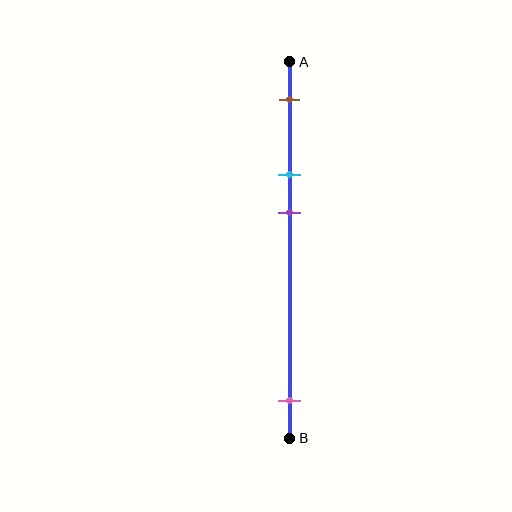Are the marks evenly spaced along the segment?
No, the marks are not evenly spaced.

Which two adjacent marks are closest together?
The cyan and purple marks are the closest adjacent pair.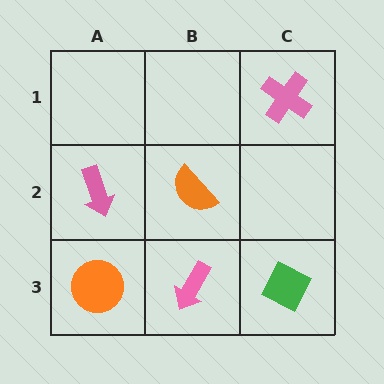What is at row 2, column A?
A pink arrow.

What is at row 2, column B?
An orange semicircle.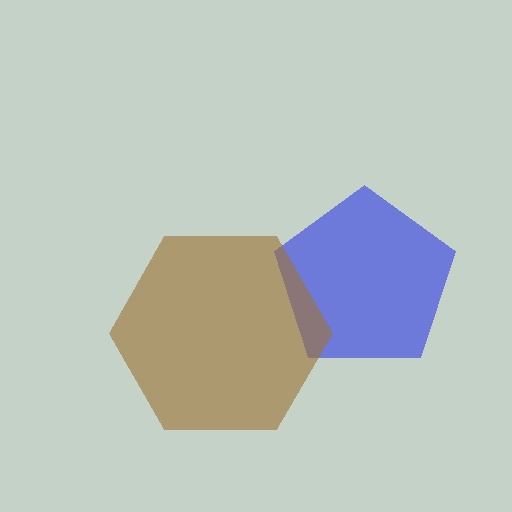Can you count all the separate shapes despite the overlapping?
Yes, there are 2 separate shapes.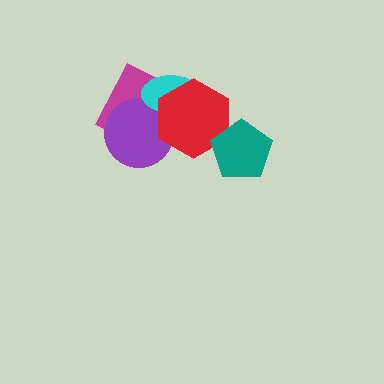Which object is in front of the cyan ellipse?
The red hexagon is in front of the cyan ellipse.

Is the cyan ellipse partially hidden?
Yes, it is partially covered by another shape.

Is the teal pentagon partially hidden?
No, no other shape covers it.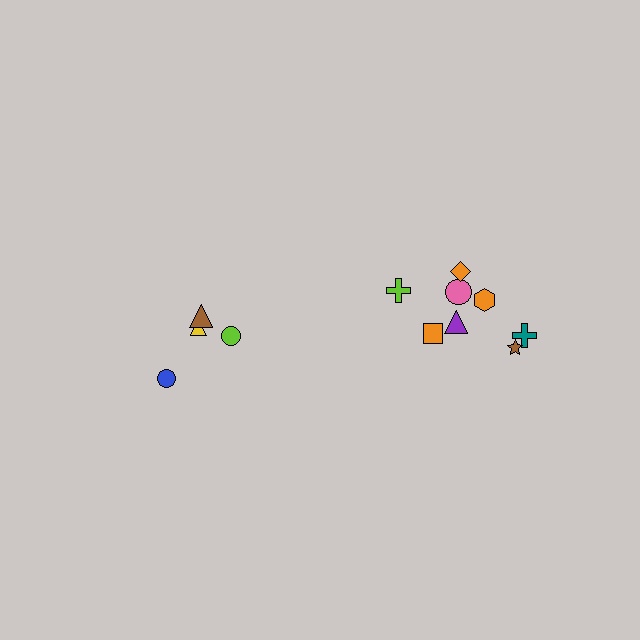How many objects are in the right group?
There are 8 objects.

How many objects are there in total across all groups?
There are 12 objects.